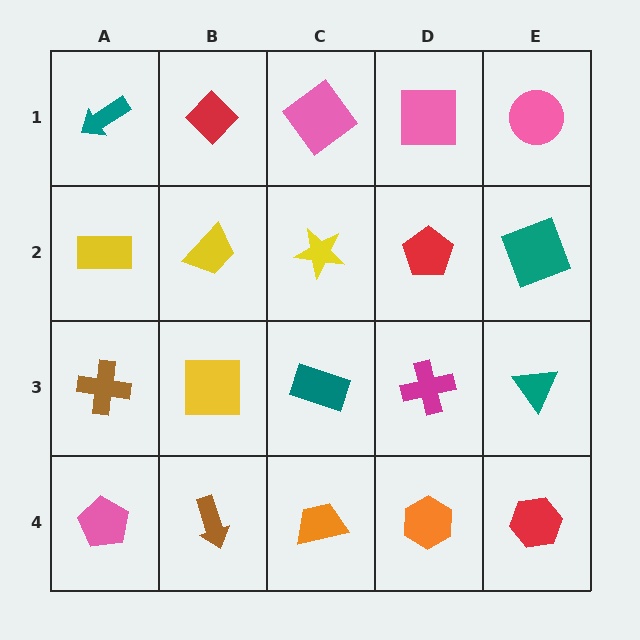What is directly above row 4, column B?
A yellow square.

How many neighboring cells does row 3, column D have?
4.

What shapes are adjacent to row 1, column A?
A yellow rectangle (row 2, column A), a red diamond (row 1, column B).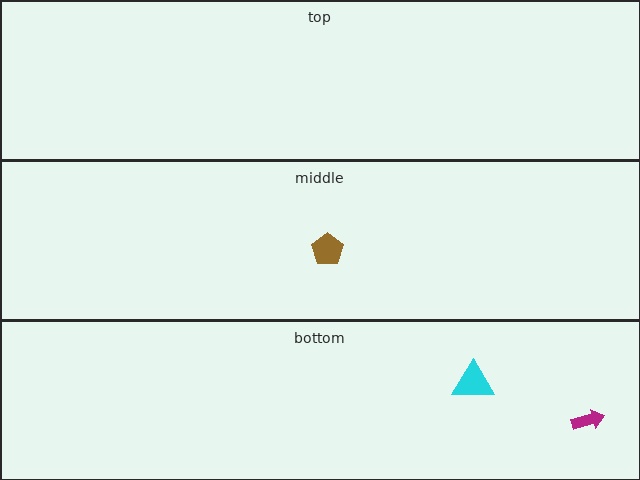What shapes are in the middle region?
The brown pentagon.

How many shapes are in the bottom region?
2.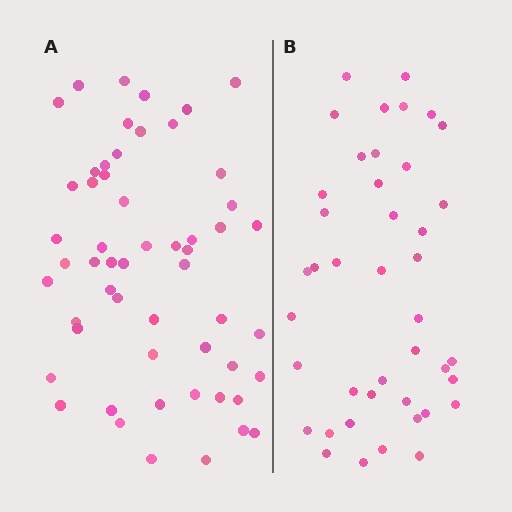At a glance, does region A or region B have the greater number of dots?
Region A (the left region) has more dots.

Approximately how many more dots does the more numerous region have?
Region A has approximately 15 more dots than region B.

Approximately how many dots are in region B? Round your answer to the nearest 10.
About 40 dots. (The exact count is 42, which rounds to 40.)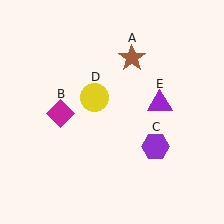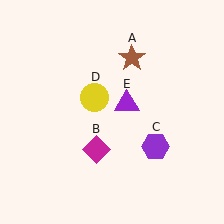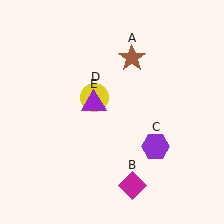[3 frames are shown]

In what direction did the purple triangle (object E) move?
The purple triangle (object E) moved left.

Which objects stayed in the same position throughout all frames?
Brown star (object A) and purple hexagon (object C) and yellow circle (object D) remained stationary.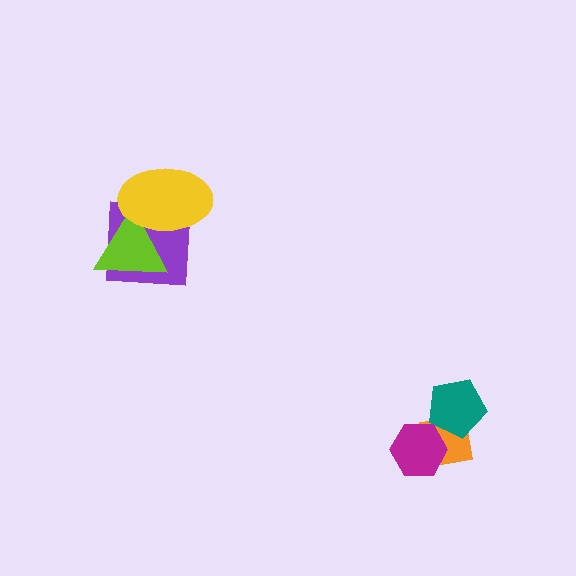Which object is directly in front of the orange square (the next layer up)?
The magenta hexagon is directly in front of the orange square.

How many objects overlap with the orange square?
2 objects overlap with the orange square.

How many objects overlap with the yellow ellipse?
2 objects overlap with the yellow ellipse.